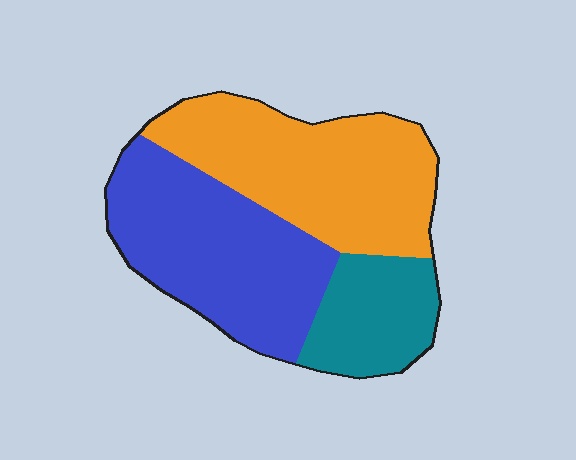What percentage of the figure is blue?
Blue takes up between a quarter and a half of the figure.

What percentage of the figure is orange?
Orange covers 41% of the figure.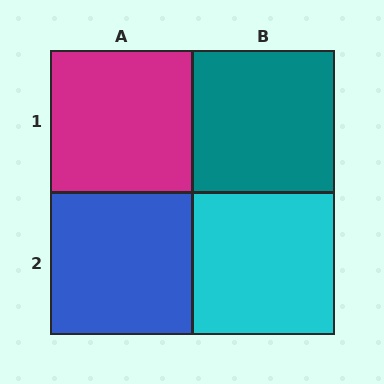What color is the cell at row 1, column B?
Teal.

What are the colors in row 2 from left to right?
Blue, cyan.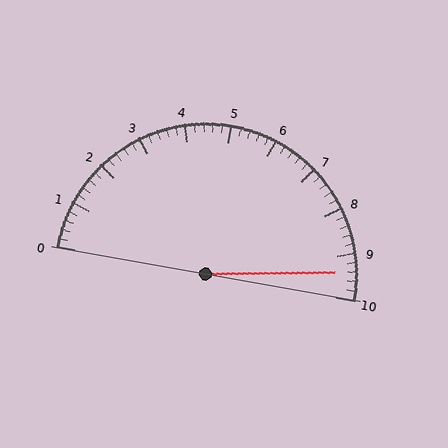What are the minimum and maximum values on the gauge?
The gauge ranges from 0 to 10.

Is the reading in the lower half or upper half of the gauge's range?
The reading is in the upper half of the range (0 to 10).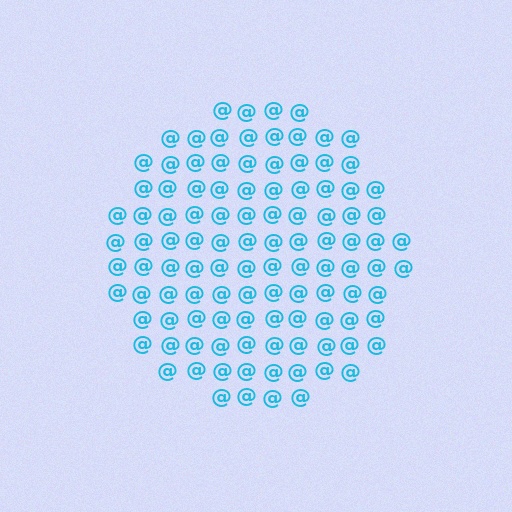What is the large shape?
The large shape is a circle.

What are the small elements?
The small elements are at signs.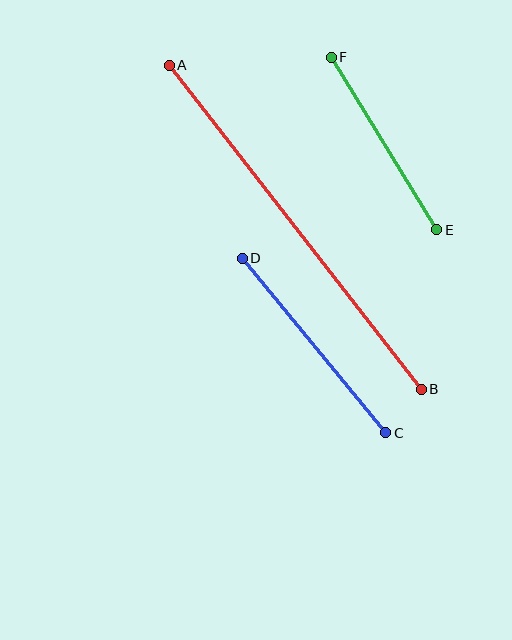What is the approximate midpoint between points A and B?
The midpoint is at approximately (295, 227) pixels.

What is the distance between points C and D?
The distance is approximately 226 pixels.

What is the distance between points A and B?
The distance is approximately 410 pixels.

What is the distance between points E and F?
The distance is approximately 202 pixels.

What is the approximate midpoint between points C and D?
The midpoint is at approximately (314, 345) pixels.